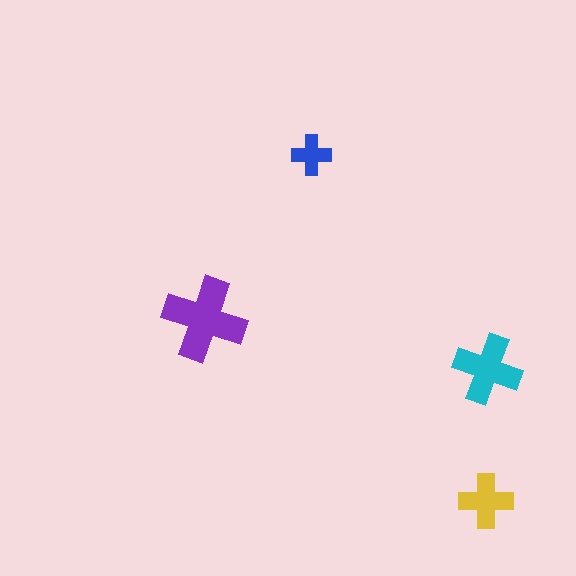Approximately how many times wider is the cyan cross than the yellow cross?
About 1.5 times wider.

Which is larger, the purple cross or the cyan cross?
The purple one.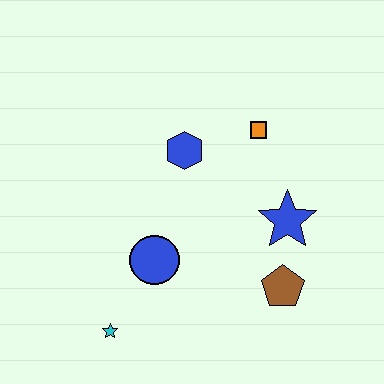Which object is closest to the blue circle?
The cyan star is closest to the blue circle.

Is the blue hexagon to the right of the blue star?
No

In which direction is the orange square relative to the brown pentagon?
The orange square is above the brown pentagon.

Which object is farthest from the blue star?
The cyan star is farthest from the blue star.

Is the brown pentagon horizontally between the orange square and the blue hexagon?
No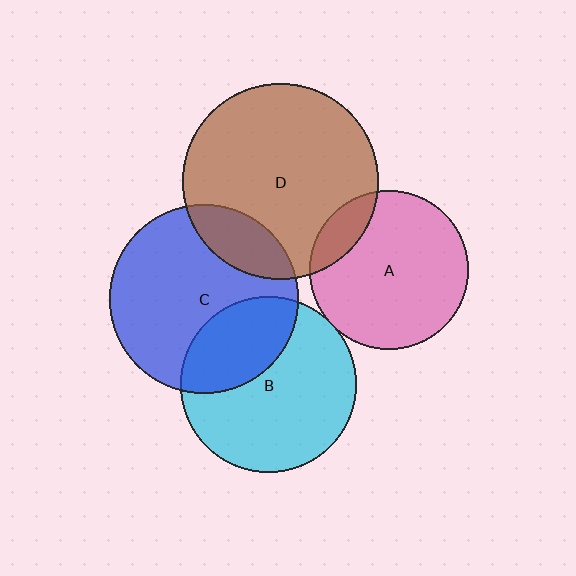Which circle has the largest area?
Circle D (brown).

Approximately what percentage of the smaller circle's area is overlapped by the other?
Approximately 30%.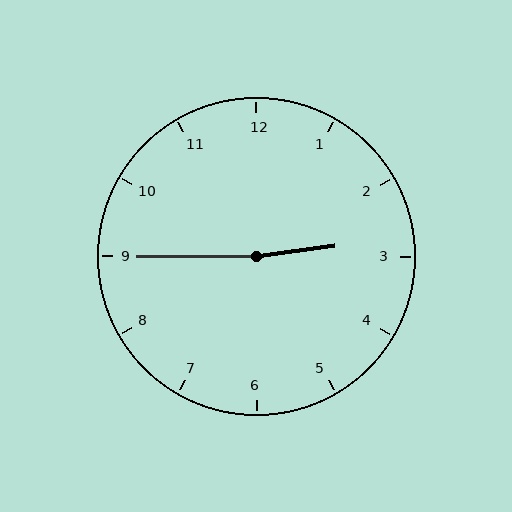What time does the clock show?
2:45.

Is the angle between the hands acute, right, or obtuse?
It is obtuse.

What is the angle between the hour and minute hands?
Approximately 172 degrees.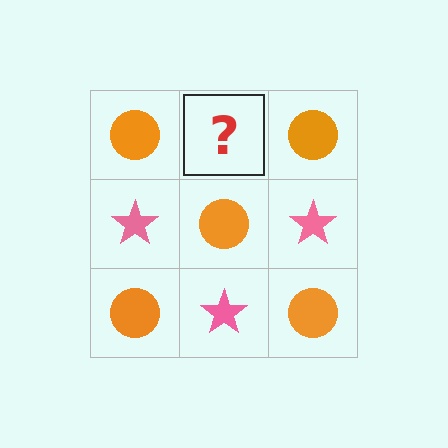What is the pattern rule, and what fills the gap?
The rule is that it alternates orange circle and pink star in a checkerboard pattern. The gap should be filled with a pink star.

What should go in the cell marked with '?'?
The missing cell should contain a pink star.